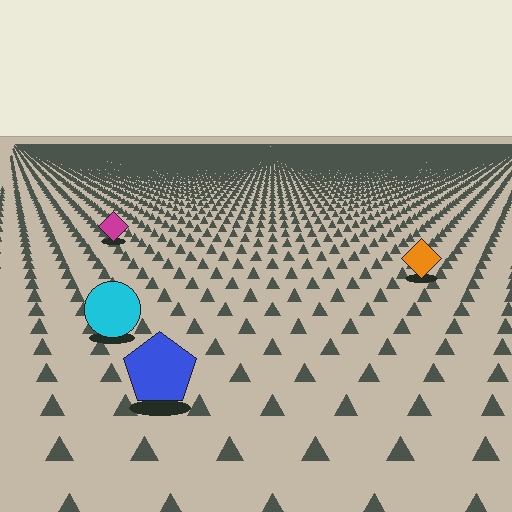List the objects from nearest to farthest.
From nearest to farthest: the blue pentagon, the cyan circle, the orange diamond, the magenta diamond.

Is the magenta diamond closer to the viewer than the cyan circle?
No. The cyan circle is closer — you can tell from the texture gradient: the ground texture is coarser near it.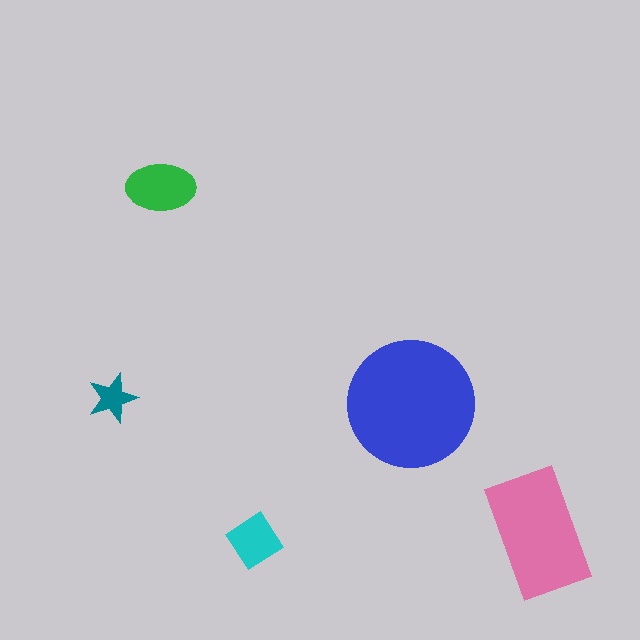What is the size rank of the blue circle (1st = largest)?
1st.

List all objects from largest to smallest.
The blue circle, the pink rectangle, the green ellipse, the cyan diamond, the teal star.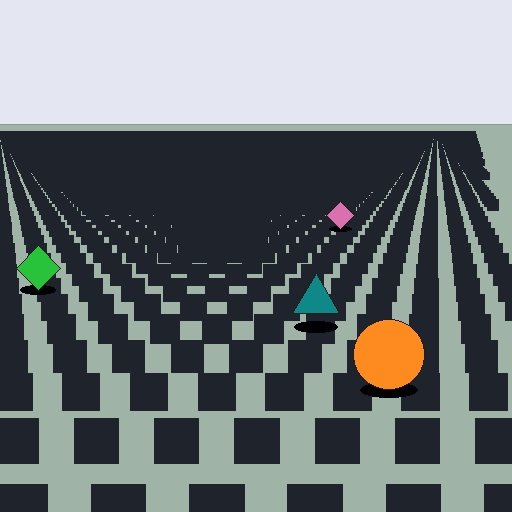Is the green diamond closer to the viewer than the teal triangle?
No. The teal triangle is closer — you can tell from the texture gradient: the ground texture is coarser near it.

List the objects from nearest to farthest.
From nearest to farthest: the orange circle, the teal triangle, the green diamond, the pink diamond.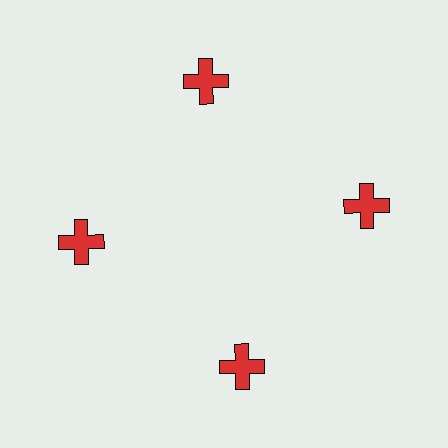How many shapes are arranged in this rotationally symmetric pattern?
There are 4 shapes, arranged in 4 groups of 1.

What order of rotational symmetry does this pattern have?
This pattern has 4-fold rotational symmetry.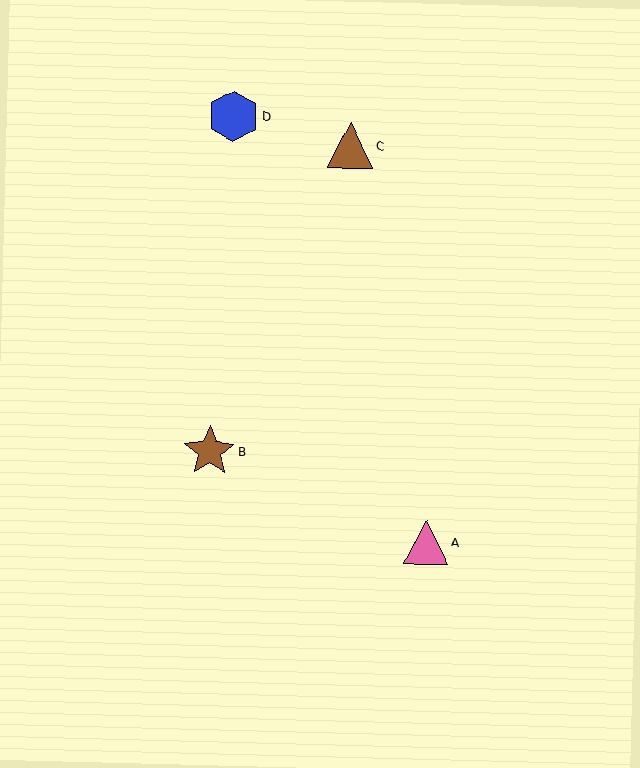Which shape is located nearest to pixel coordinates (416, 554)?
The pink triangle (labeled A) at (427, 542) is nearest to that location.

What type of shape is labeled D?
Shape D is a blue hexagon.